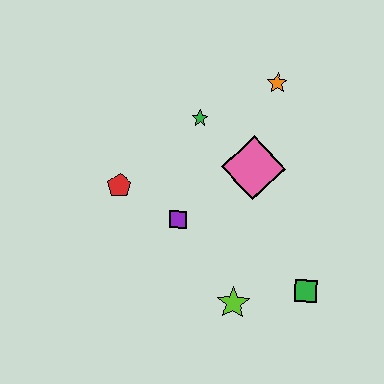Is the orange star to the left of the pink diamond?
No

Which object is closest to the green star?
The pink diamond is closest to the green star.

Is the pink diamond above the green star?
No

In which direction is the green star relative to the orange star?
The green star is to the left of the orange star.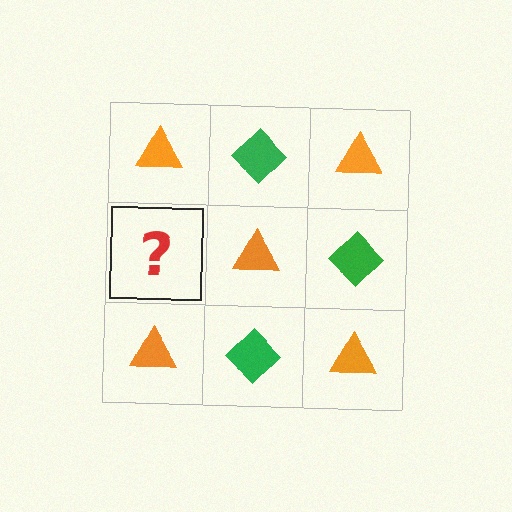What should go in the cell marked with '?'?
The missing cell should contain a green diamond.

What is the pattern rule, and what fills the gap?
The rule is that it alternates orange triangle and green diamond in a checkerboard pattern. The gap should be filled with a green diamond.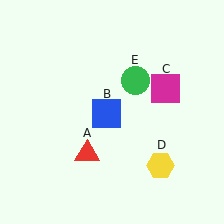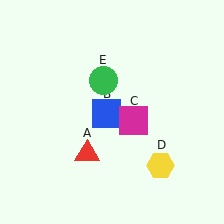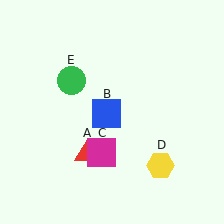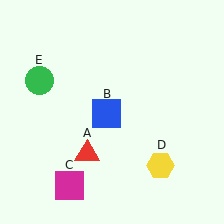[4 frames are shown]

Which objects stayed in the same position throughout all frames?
Red triangle (object A) and blue square (object B) and yellow hexagon (object D) remained stationary.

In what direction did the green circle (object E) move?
The green circle (object E) moved left.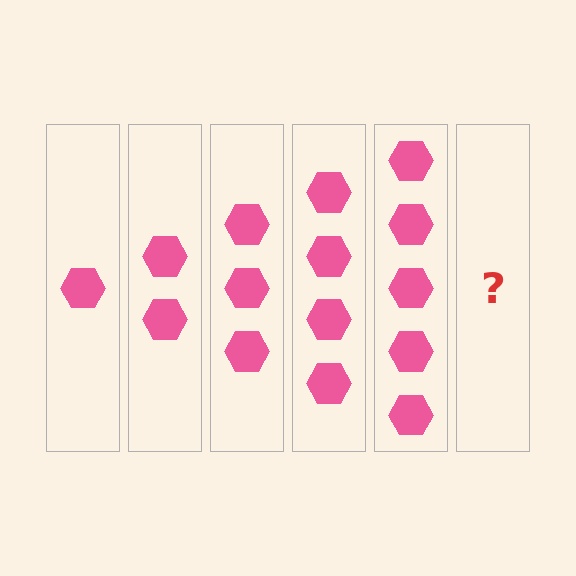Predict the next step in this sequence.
The next step is 6 hexagons.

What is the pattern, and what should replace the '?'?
The pattern is that each step adds one more hexagon. The '?' should be 6 hexagons.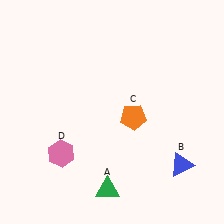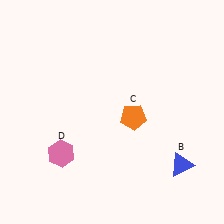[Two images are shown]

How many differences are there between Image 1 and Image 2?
There is 1 difference between the two images.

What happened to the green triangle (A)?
The green triangle (A) was removed in Image 2. It was in the bottom-left area of Image 1.